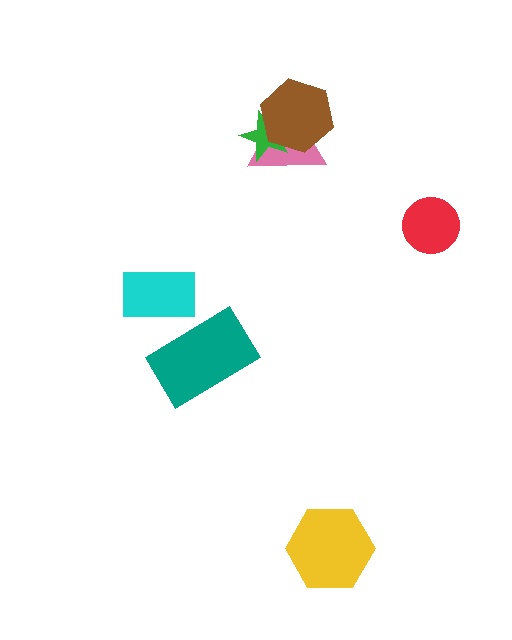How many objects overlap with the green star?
2 objects overlap with the green star.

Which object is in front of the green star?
The brown hexagon is in front of the green star.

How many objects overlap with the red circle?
0 objects overlap with the red circle.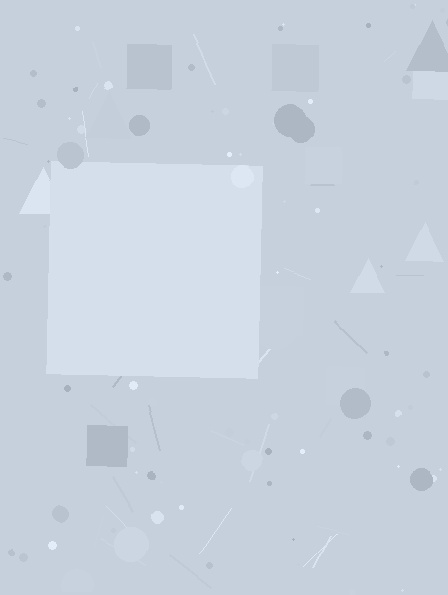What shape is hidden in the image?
A square is hidden in the image.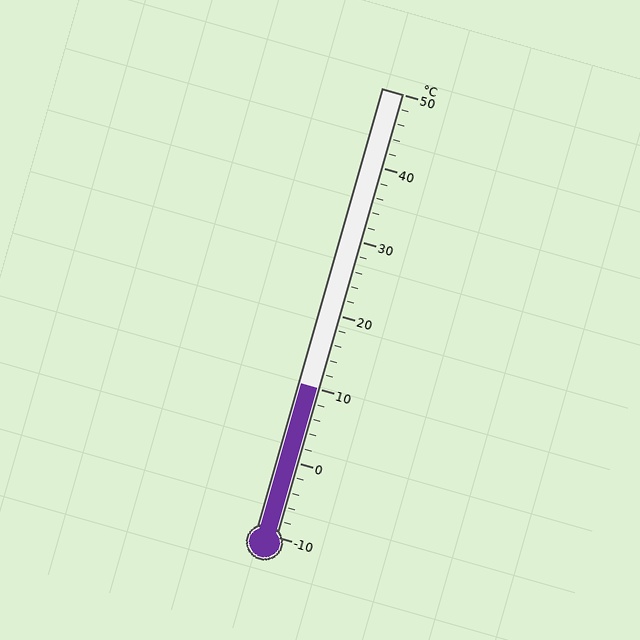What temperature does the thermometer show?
The thermometer shows approximately 10°C.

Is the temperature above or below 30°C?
The temperature is below 30°C.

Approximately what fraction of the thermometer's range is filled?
The thermometer is filled to approximately 35% of its range.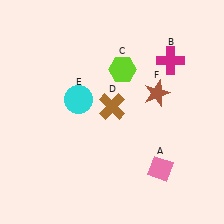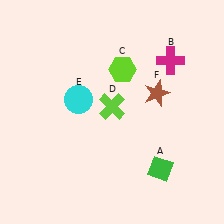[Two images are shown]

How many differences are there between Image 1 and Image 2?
There are 2 differences between the two images.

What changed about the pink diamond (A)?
In Image 1, A is pink. In Image 2, it changed to green.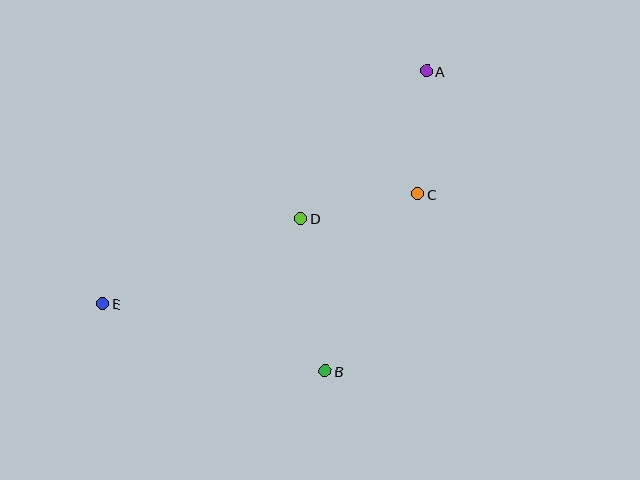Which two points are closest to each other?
Points C and D are closest to each other.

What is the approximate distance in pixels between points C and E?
The distance between C and E is approximately 333 pixels.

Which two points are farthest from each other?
Points A and E are farthest from each other.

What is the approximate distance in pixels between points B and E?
The distance between B and E is approximately 232 pixels.